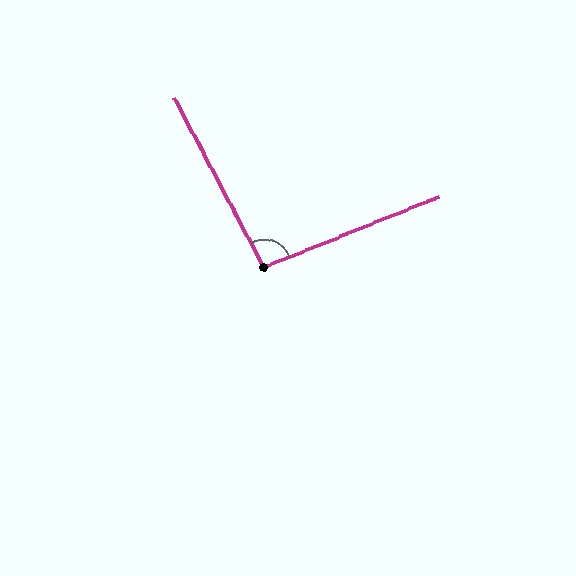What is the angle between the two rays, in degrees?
Approximately 96 degrees.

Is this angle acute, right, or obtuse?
It is obtuse.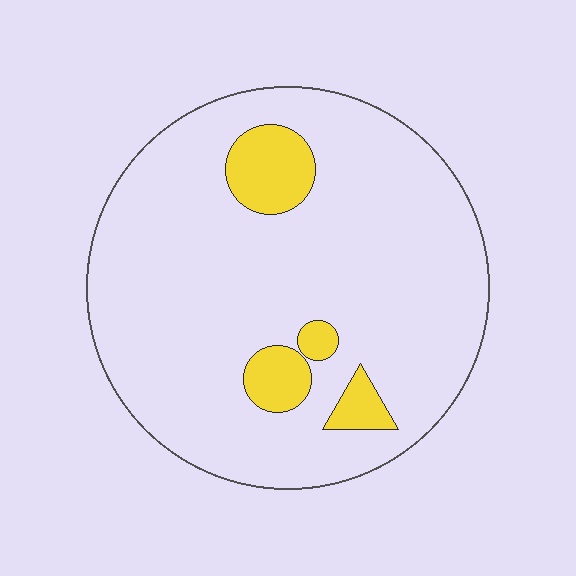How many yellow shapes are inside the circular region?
4.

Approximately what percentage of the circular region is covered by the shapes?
Approximately 10%.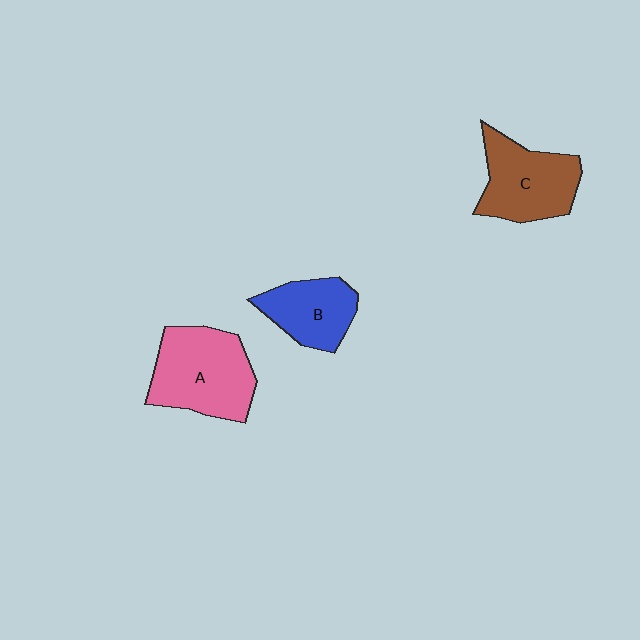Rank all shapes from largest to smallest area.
From largest to smallest: A (pink), C (brown), B (blue).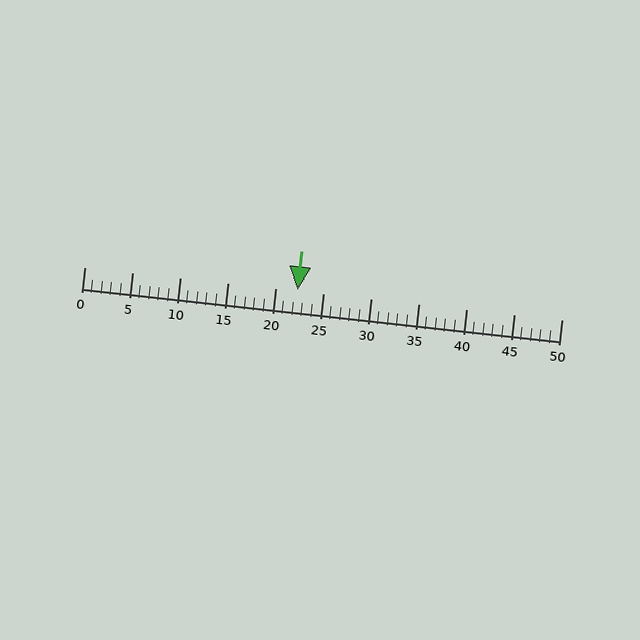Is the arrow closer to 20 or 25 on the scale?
The arrow is closer to 20.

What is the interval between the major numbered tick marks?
The major tick marks are spaced 5 units apart.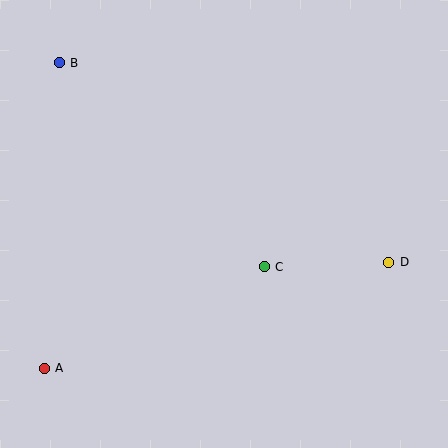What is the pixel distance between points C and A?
The distance between C and A is 242 pixels.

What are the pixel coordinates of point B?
Point B is at (59, 63).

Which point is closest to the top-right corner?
Point D is closest to the top-right corner.